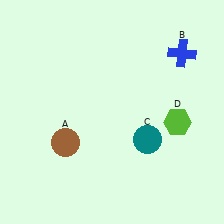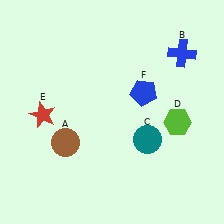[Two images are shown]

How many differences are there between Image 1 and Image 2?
There are 2 differences between the two images.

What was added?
A red star (E), a blue pentagon (F) were added in Image 2.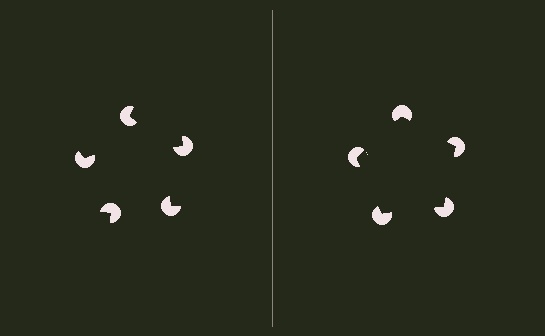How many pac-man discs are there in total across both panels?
10 — 5 on each side.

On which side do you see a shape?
An illusory pentagon appears on the right side. On the left side the wedge cuts are rotated, so no coherent shape forms.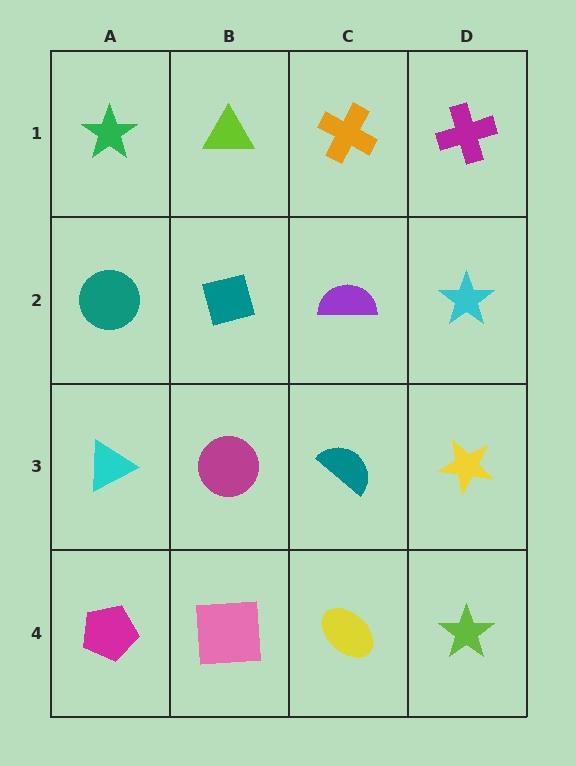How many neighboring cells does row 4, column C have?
3.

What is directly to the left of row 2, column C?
A teal square.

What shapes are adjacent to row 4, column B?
A magenta circle (row 3, column B), a magenta pentagon (row 4, column A), a yellow ellipse (row 4, column C).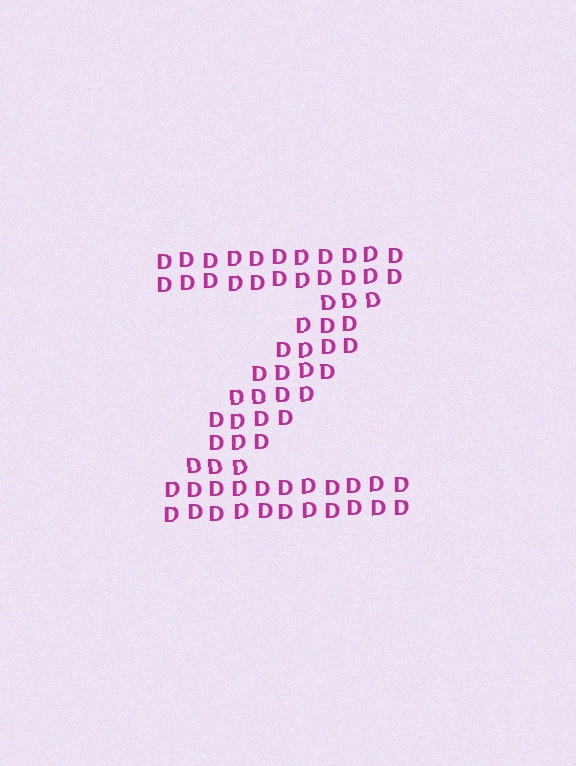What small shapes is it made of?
It is made of small letter D's.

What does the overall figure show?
The overall figure shows the letter Z.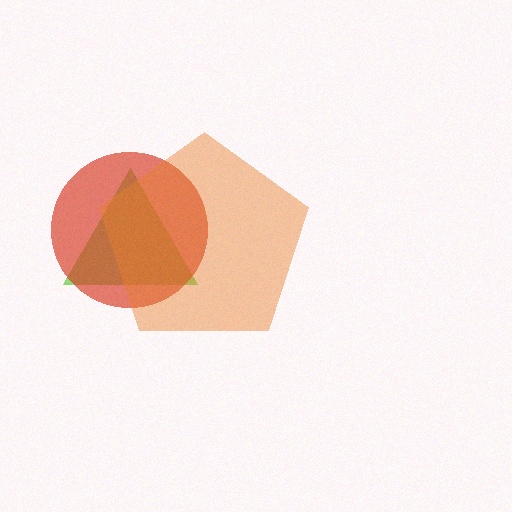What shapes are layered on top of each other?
The layered shapes are: a lime triangle, a red circle, an orange pentagon.